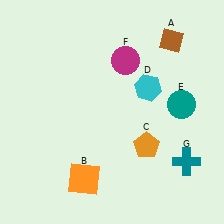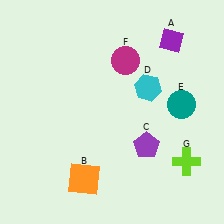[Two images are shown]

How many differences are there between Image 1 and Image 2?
There are 3 differences between the two images.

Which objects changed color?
A changed from brown to purple. C changed from orange to purple. G changed from teal to lime.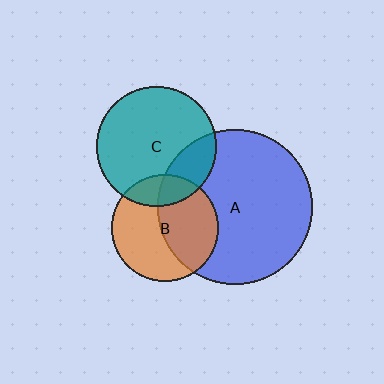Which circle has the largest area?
Circle A (blue).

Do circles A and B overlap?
Yes.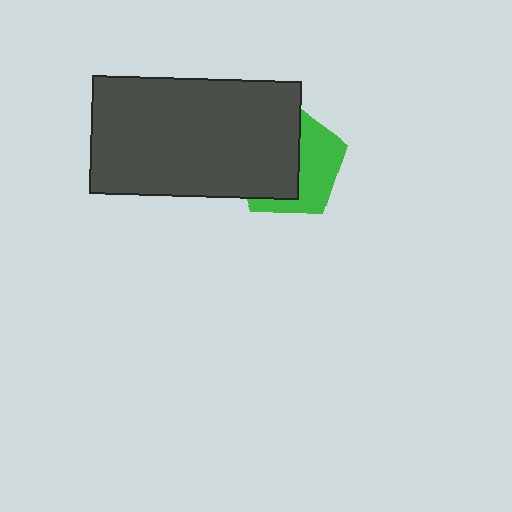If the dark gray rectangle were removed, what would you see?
You would see the complete green pentagon.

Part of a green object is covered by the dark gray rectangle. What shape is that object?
It is a pentagon.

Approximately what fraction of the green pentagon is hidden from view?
Roughly 58% of the green pentagon is hidden behind the dark gray rectangle.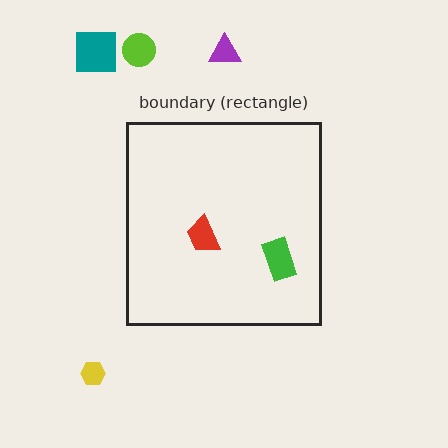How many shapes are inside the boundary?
2 inside, 4 outside.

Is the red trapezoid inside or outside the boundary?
Inside.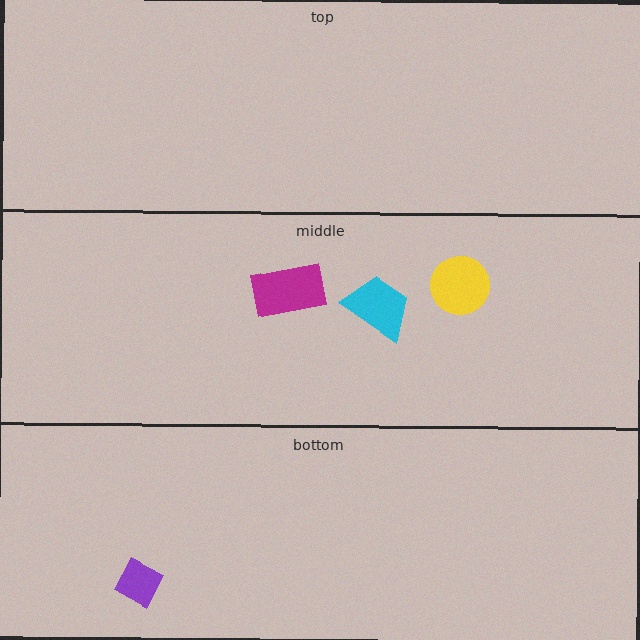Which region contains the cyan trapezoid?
The middle region.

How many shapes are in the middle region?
3.